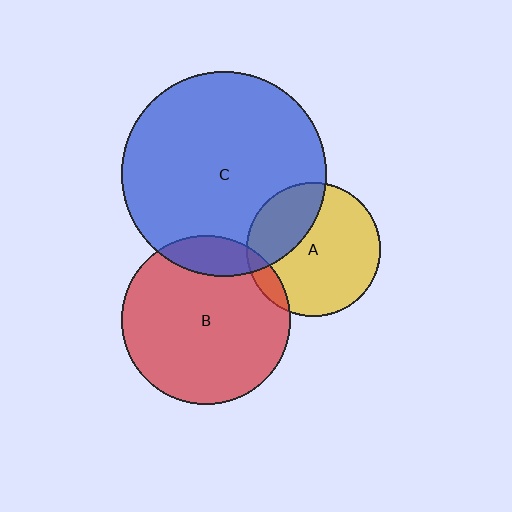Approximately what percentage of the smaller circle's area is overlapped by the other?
Approximately 10%.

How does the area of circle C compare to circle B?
Approximately 1.5 times.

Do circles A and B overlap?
Yes.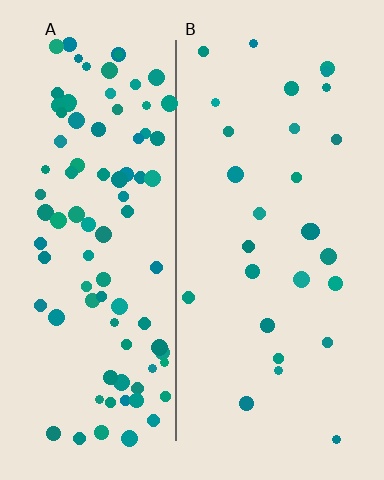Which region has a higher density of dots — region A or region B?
A (the left).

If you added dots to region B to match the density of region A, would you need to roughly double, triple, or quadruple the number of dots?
Approximately triple.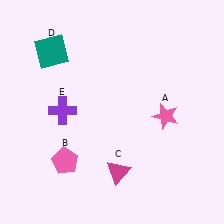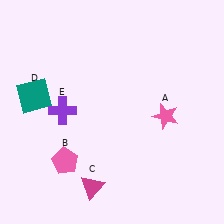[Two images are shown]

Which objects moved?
The objects that moved are: the magenta triangle (C), the teal square (D).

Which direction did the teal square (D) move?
The teal square (D) moved down.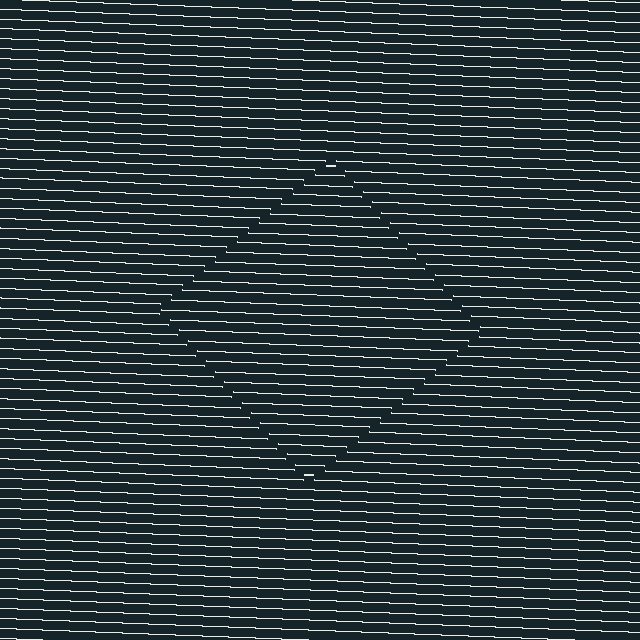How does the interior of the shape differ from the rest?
The interior of the shape contains the same grating, shifted by half a period — the contour is defined by the phase discontinuity where line-ends from the inner and outer gratings abut.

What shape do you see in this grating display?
An illusory square. The interior of the shape contains the same grating, shifted by half a period — the contour is defined by the phase discontinuity where line-ends from the inner and outer gratings abut.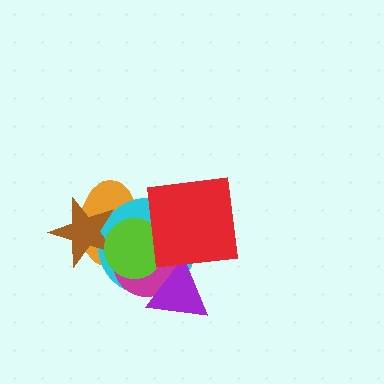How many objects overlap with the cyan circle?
6 objects overlap with the cyan circle.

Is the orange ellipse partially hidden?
Yes, it is partially covered by another shape.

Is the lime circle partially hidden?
Yes, it is partially covered by another shape.